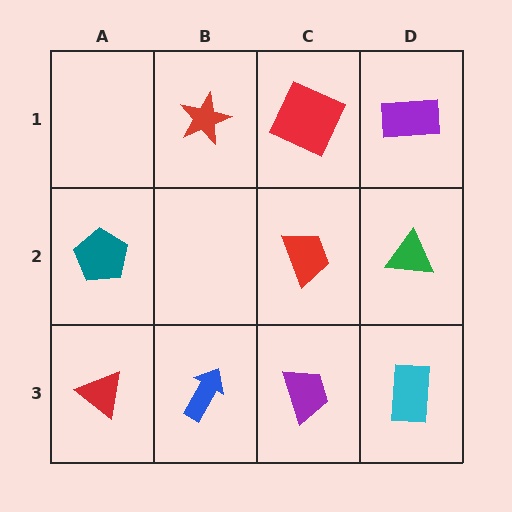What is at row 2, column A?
A teal pentagon.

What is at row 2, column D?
A green triangle.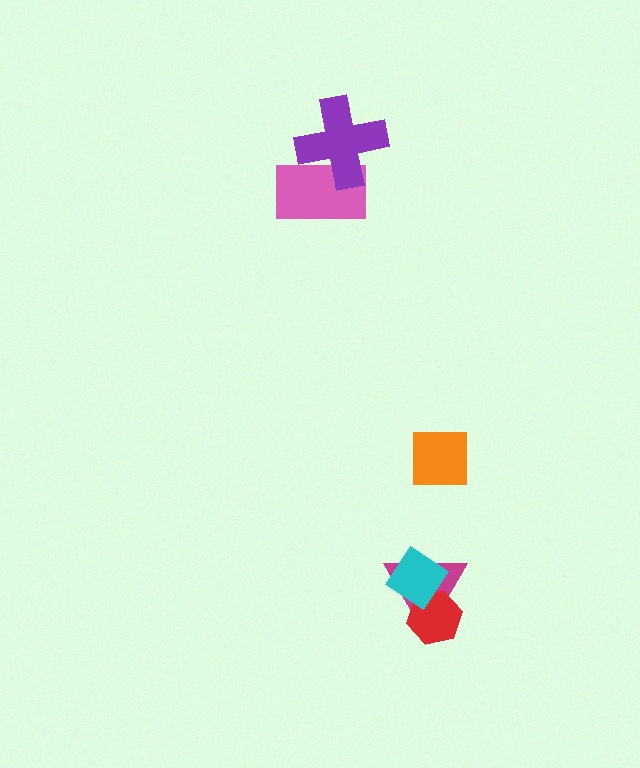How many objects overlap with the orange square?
0 objects overlap with the orange square.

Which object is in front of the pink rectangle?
The purple cross is in front of the pink rectangle.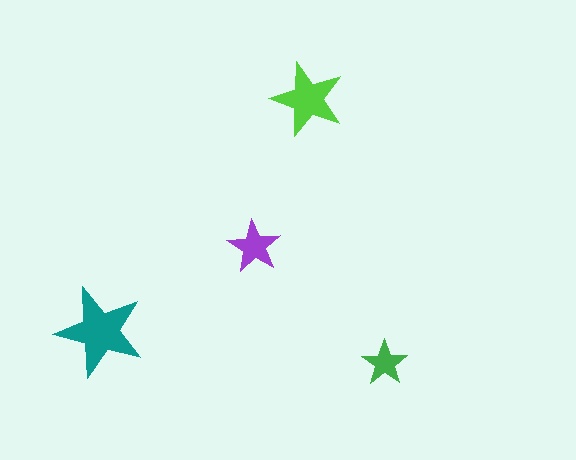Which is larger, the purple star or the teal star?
The teal one.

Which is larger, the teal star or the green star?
The teal one.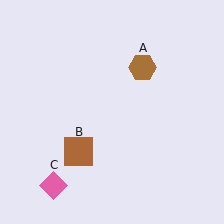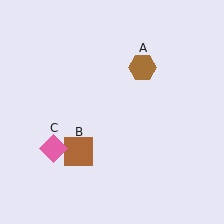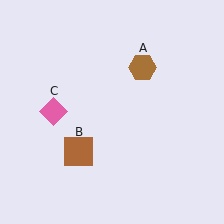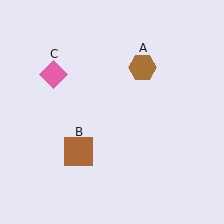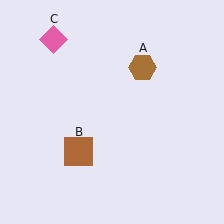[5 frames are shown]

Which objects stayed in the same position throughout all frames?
Brown hexagon (object A) and brown square (object B) remained stationary.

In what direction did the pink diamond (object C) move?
The pink diamond (object C) moved up.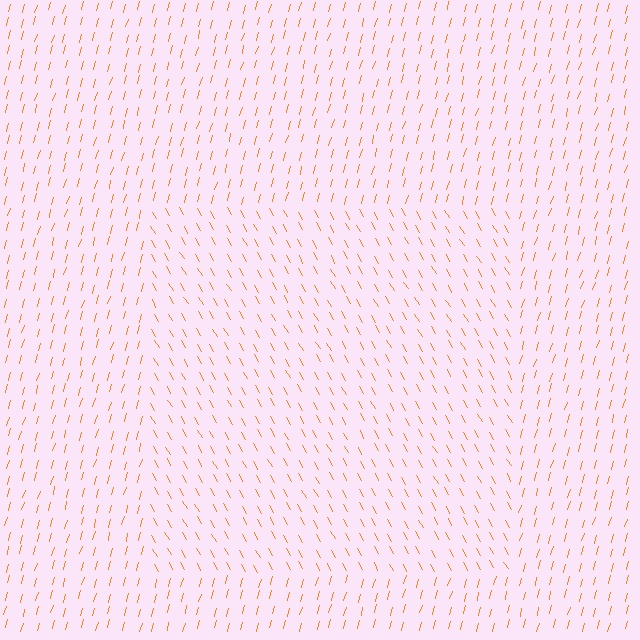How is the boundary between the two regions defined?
The boundary is defined purely by a change in line orientation (approximately 45 degrees difference). All lines are the same color and thickness.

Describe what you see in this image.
The image is filled with small orange line segments. A rectangle region in the image has lines oriented differently from the surrounding lines, creating a visible texture boundary.